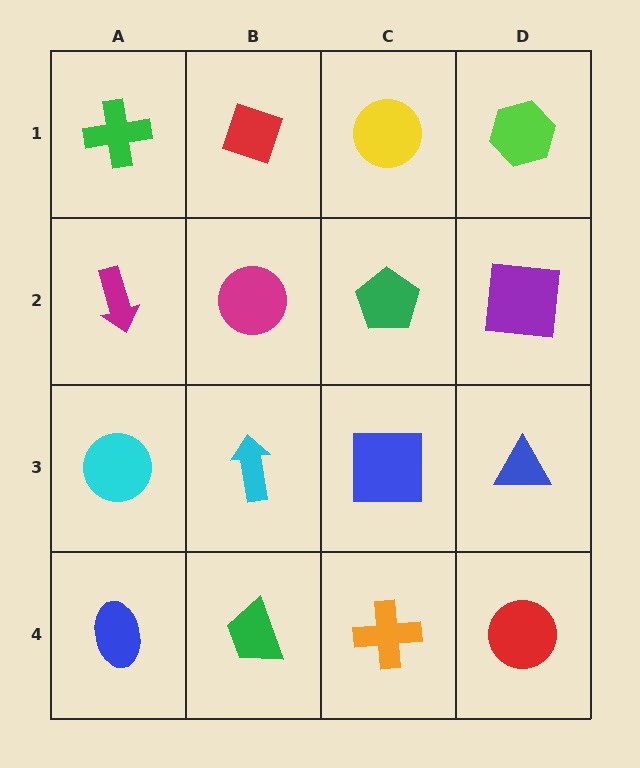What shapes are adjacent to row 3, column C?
A green pentagon (row 2, column C), an orange cross (row 4, column C), a cyan arrow (row 3, column B), a blue triangle (row 3, column D).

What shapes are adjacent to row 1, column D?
A purple square (row 2, column D), a yellow circle (row 1, column C).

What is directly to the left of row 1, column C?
A red diamond.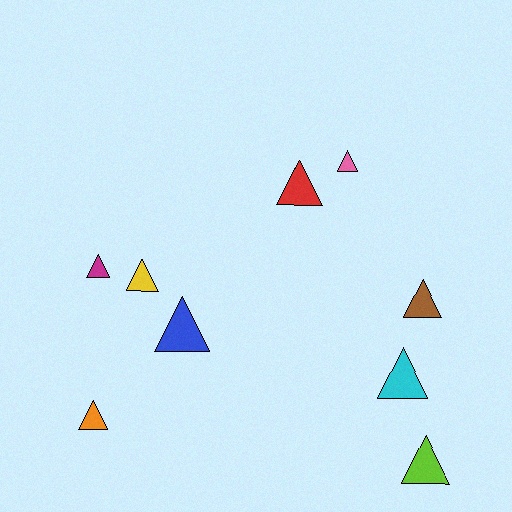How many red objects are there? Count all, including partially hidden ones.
There is 1 red object.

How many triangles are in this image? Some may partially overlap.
There are 9 triangles.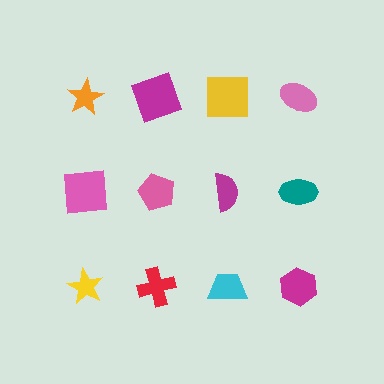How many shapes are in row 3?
4 shapes.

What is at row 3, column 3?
A cyan trapezoid.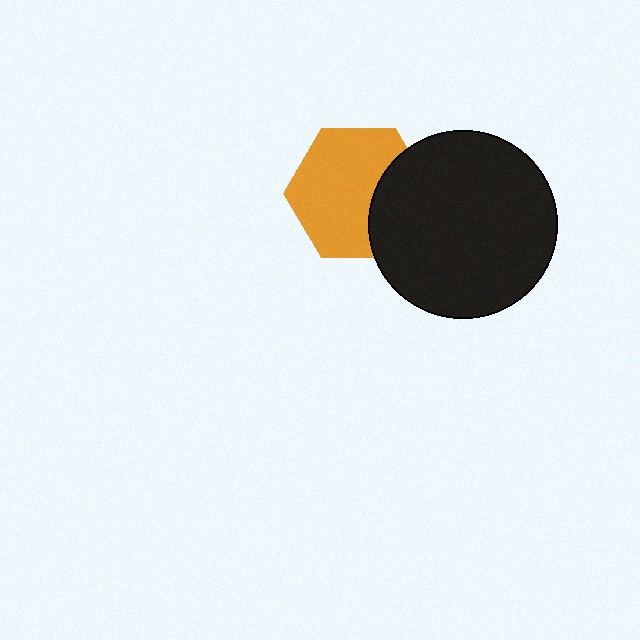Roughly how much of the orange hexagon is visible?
Most of it is visible (roughly 70%).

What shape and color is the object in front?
The object in front is a black circle.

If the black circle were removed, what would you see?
You would see the complete orange hexagon.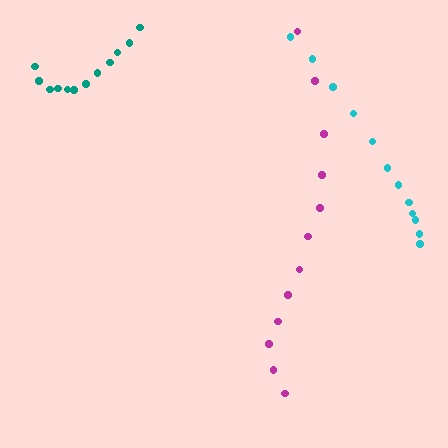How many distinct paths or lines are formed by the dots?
There are 3 distinct paths.